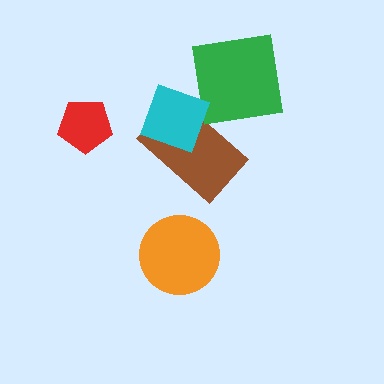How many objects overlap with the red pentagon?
0 objects overlap with the red pentagon.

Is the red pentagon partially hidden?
No, no other shape covers it.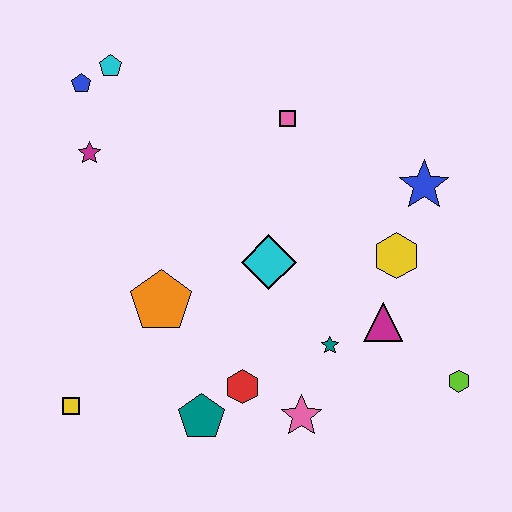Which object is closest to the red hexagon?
The teal pentagon is closest to the red hexagon.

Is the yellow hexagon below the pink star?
No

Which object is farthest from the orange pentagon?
The lime hexagon is farthest from the orange pentagon.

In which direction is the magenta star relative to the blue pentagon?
The magenta star is below the blue pentagon.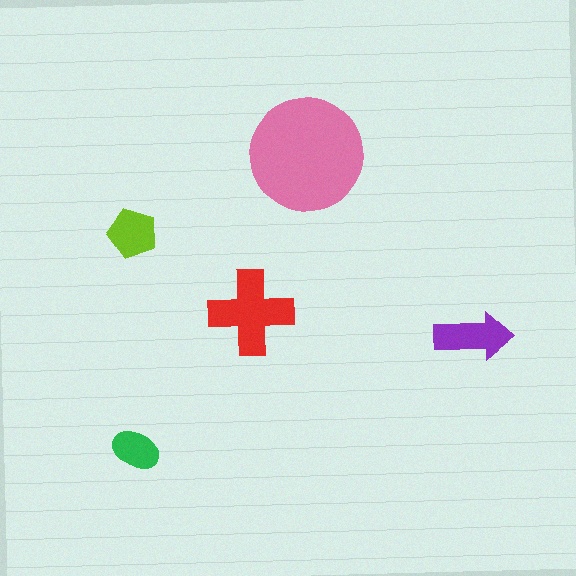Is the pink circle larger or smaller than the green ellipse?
Larger.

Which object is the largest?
The pink circle.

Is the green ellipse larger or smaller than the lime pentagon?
Smaller.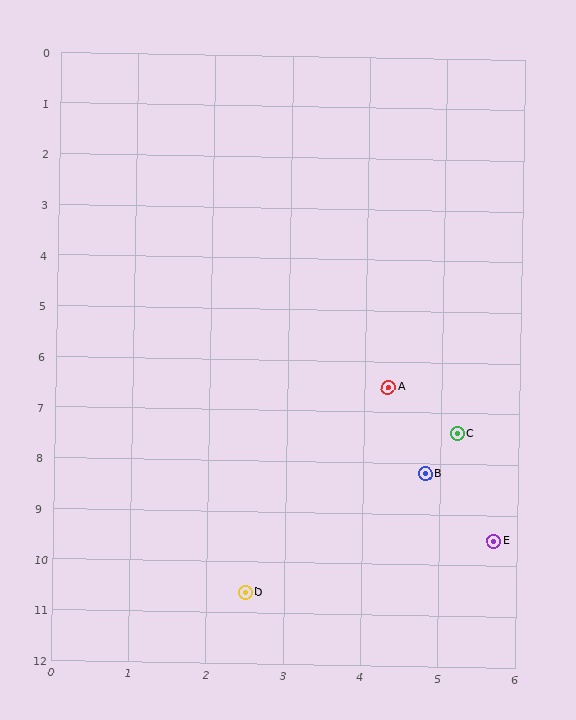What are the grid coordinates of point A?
Point A is at approximately (4.3, 6.5).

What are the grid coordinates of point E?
Point E is at approximately (5.7, 9.5).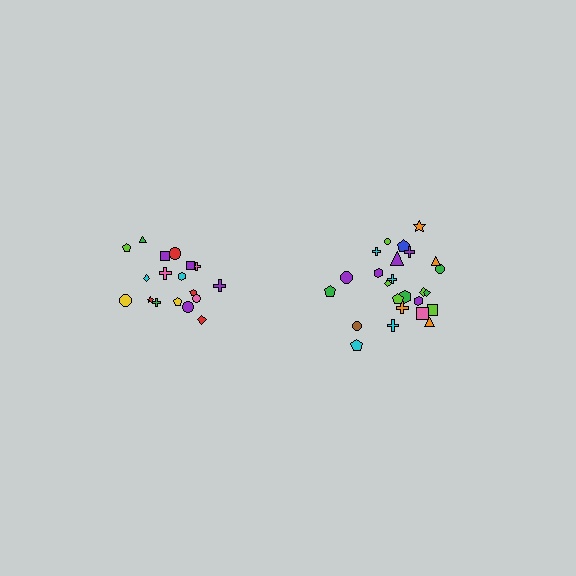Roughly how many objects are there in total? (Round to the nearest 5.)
Roughly 45 objects in total.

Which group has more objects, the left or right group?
The right group.